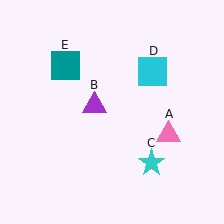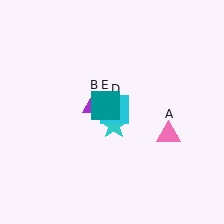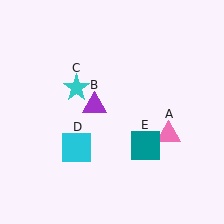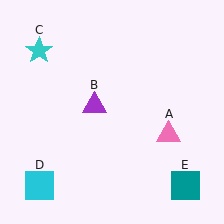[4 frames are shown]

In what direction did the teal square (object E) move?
The teal square (object E) moved down and to the right.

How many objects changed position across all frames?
3 objects changed position: cyan star (object C), cyan square (object D), teal square (object E).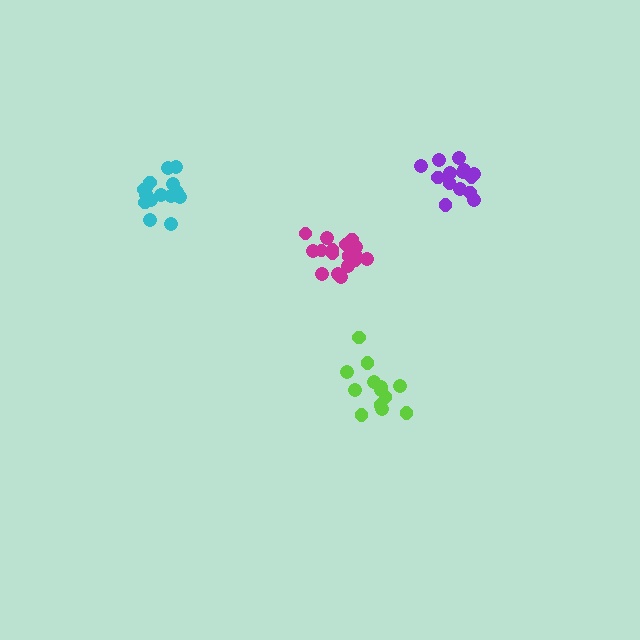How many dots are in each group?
Group 1: 15 dots, Group 2: 19 dots, Group 3: 13 dots, Group 4: 15 dots (62 total).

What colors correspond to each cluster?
The clusters are colored: purple, magenta, lime, cyan.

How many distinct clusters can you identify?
There are 4 distinct clusters.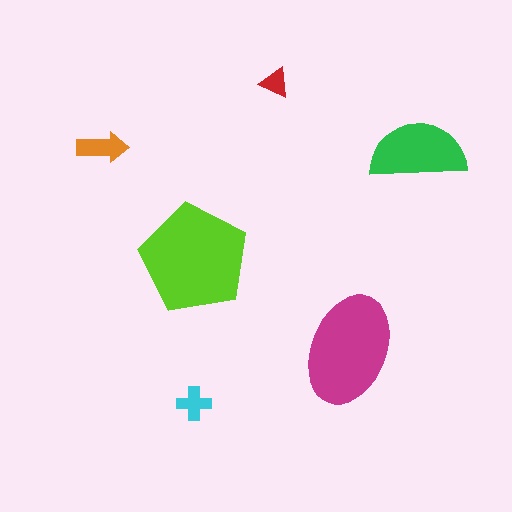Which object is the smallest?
The red triangle.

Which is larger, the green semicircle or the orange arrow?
The green semicircle.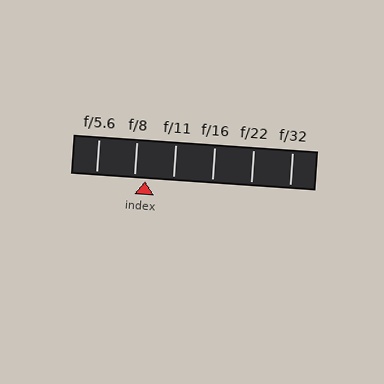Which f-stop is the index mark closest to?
The index mark is closest to f/8.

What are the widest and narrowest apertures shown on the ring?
The widest aperture shown is f/5.6 and the narrowest is f/32.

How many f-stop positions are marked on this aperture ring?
There are 6 f-stop positions marked.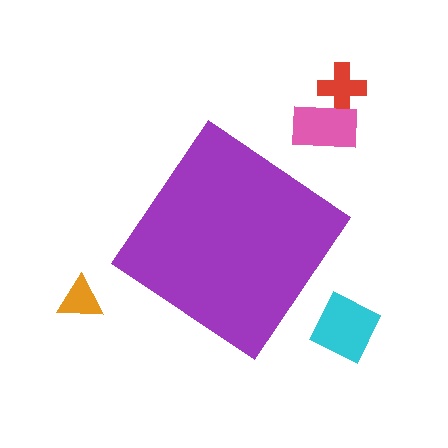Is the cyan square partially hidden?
No, the cyan square is fully visible.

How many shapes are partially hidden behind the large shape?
0 shapes are partially hidden.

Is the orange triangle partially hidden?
No, the orange triangle is fully visible.